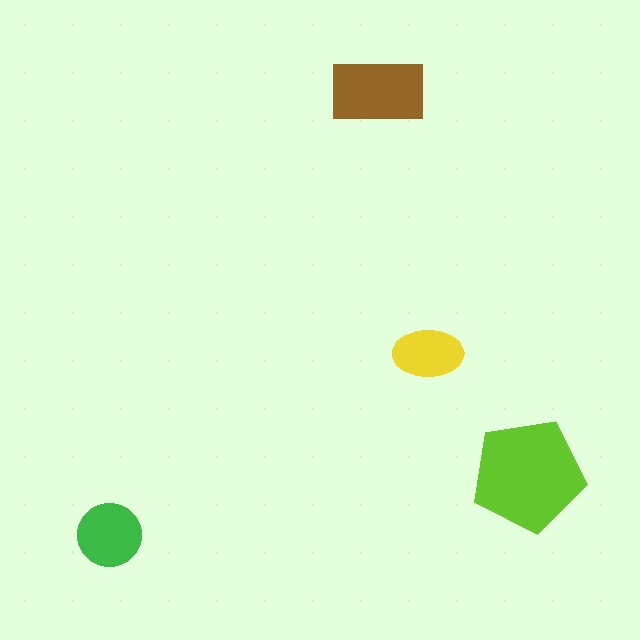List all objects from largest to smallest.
The lime pentagon, the brown rectangle, the green circle, the yellow ellipse.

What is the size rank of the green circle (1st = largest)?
3rd.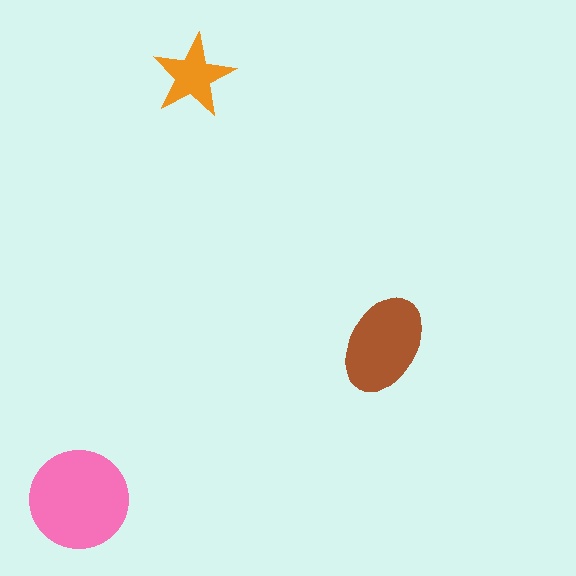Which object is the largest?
The pink circle.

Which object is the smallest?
The orange star.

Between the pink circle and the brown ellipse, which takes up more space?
The pink circle.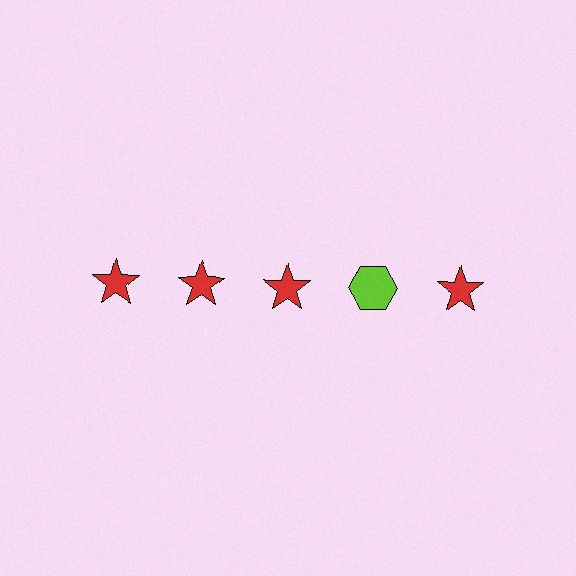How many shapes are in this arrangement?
There are 5 shapes arranged in a grid pattern.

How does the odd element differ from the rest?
It differs in both color (lime instead of red) and shape (hexagon instead of star).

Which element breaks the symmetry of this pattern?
The lime hexagon in the top row, second from right column breaks the symmetry. All other shapes are red stars.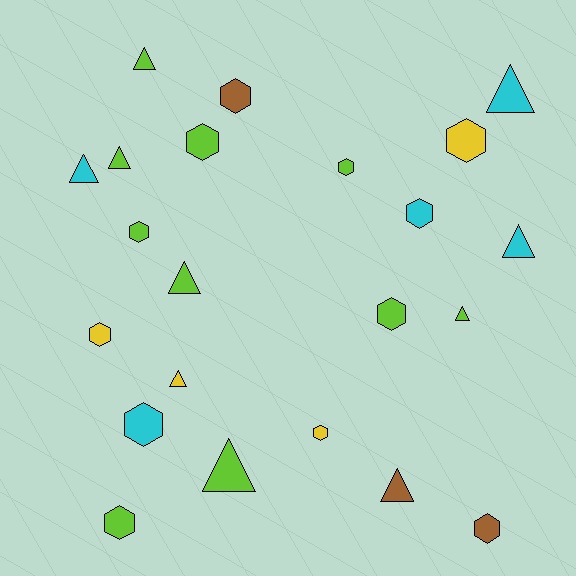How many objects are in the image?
There are 22 objects.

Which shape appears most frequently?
Hexagon, with 12 objects.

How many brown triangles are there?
There is 1 brown triangle.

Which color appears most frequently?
Lime, with 10 objects.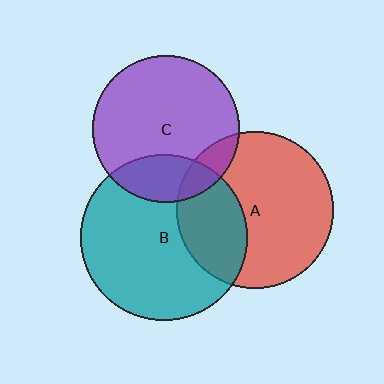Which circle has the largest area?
Circle B (teal).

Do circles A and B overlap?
Yes.